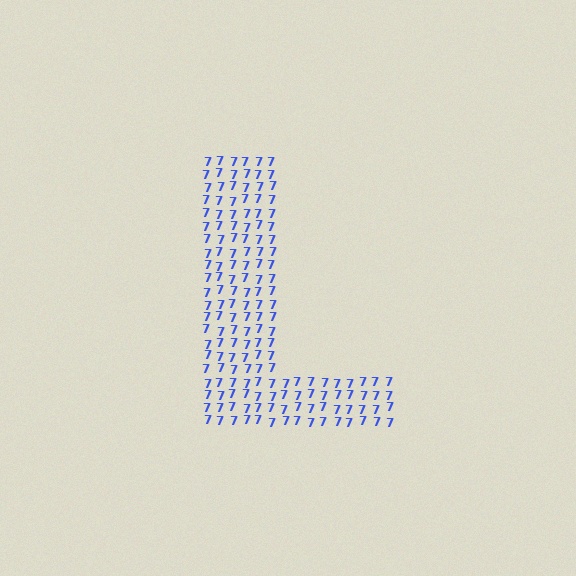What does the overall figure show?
The overall figure shows the letter L.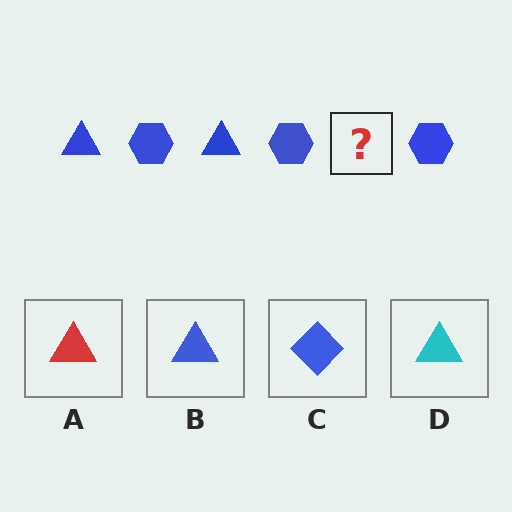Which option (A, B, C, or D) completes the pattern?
B.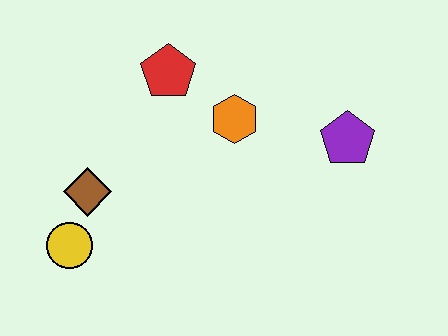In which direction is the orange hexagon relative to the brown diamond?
The orange hexagon is to the right of the brown diamond.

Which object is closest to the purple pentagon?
The orange hexagon is closest to the purple pentagon.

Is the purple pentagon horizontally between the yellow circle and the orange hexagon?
No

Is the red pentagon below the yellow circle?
No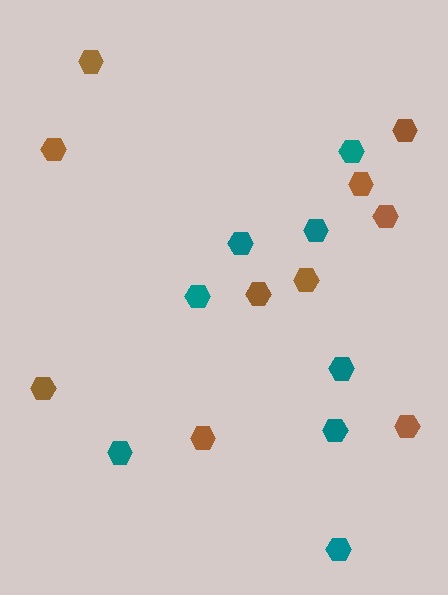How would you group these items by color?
There are 2 groups: one group of teal hexagons (8) and one group of brown hexagons (10).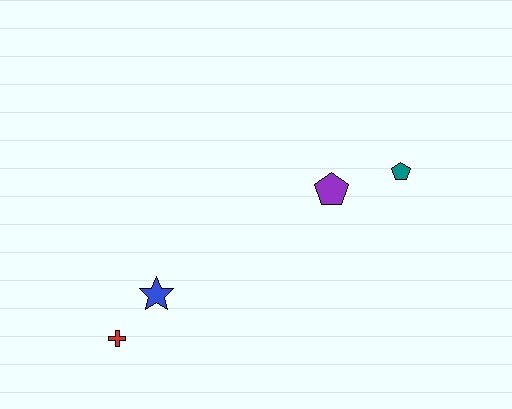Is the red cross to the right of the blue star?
No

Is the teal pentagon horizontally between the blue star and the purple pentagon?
No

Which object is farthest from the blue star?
The teal pentagon is farthest from the blue star.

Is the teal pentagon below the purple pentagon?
No